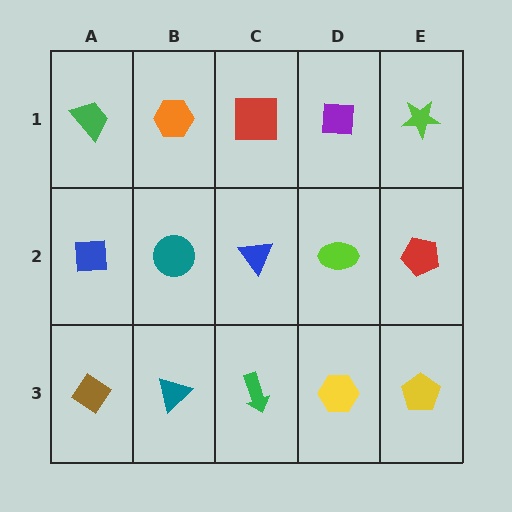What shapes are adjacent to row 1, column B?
A teal circle (row 2, column B), a green trapezoid (row 1, column A), a red square (row 1, column C).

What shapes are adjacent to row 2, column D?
A purple square (row 1, column D), a yellow hexagon (row 3, column D), a blue triangle (row 2, column C), a red pentagon (row 2, column E).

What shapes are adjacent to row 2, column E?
A lime star (row 1, column E), a yellow pentagon (row 3, column E), a lime ellipse (row 2, column D).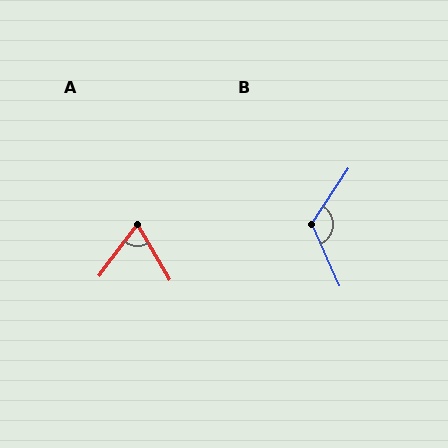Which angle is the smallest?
A, at approximately 67 degrees.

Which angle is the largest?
B, at approximately 123 degrees.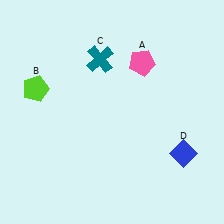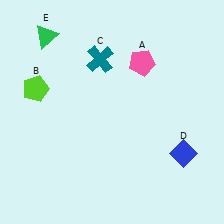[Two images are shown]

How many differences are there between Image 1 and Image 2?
There is 1 difference between the two images.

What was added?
A green triangle (E) was added in Image 2.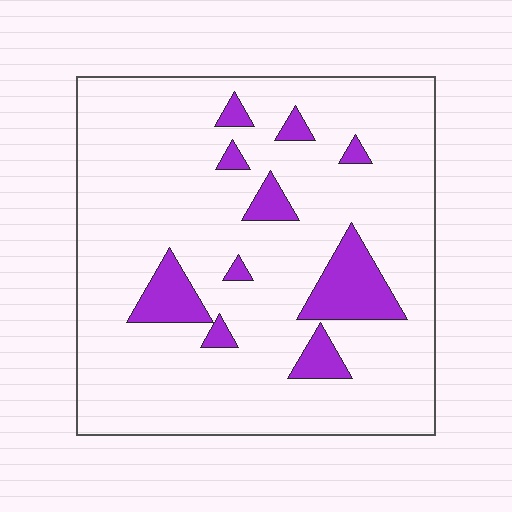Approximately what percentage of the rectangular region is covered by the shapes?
Approximately 10%.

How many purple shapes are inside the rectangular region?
10.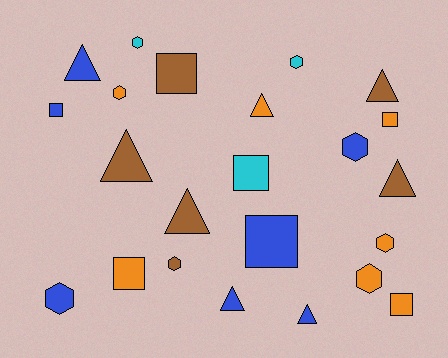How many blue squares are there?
There are 2 blue squares.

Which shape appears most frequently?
Hexagon, with 8 objects.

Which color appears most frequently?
Blue, with 7 objects.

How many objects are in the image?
There are 23 objects.